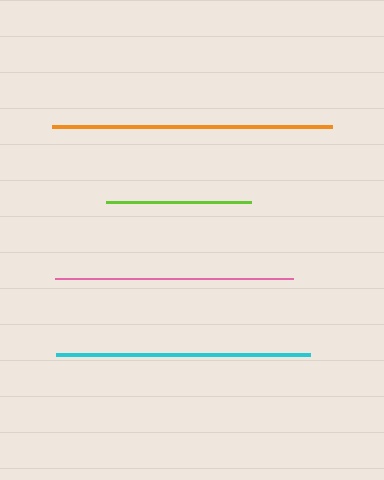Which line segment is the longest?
The orange line is the longest at approximately 280 pixels.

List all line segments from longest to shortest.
From longest to shortest: orange, cyan, pink, lime.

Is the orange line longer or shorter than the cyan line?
The orange line is longer than the cyan line.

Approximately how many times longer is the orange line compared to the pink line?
The orange line is approximately 1.2 times the length of the pink line.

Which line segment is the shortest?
The lime line is the shortest at approximately 146 pixels.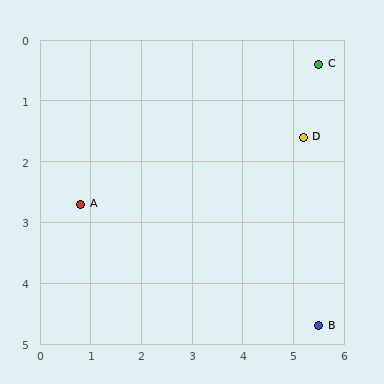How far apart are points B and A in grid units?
Points B and A are about 5.1 grid units apart.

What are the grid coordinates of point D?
Point D is at approximately (5.2, 1.6).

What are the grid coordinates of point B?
Point B is at approximately (5.5, 4.7).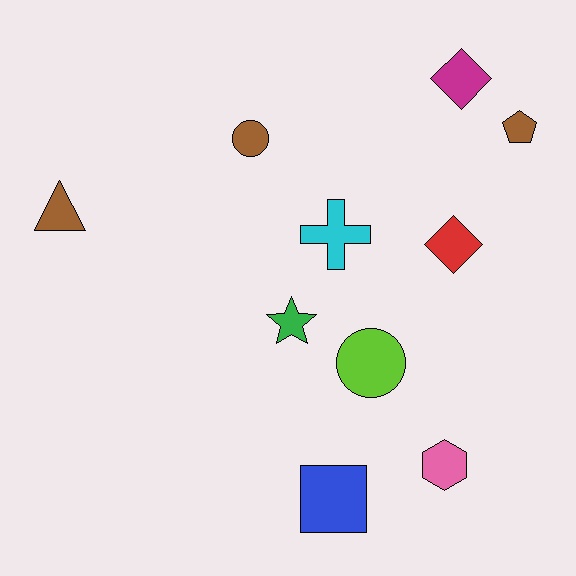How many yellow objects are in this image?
There are no yellow objects.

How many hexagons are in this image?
There is 1 hexagon.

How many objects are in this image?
There are 10 objects.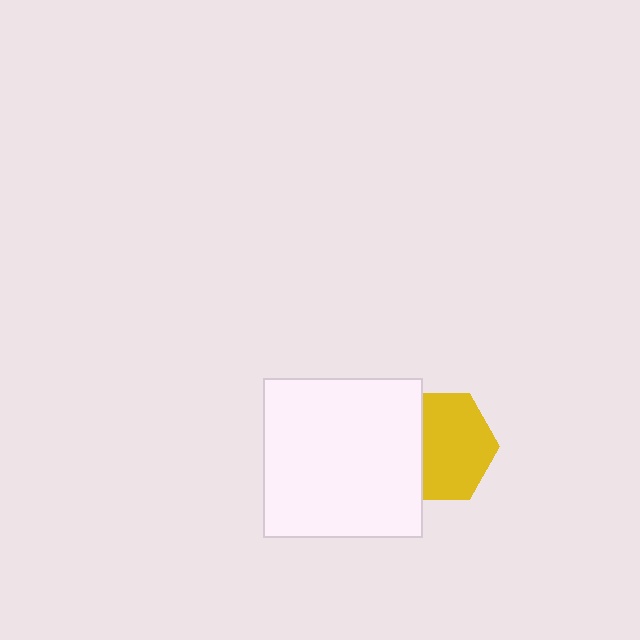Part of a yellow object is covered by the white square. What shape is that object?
It is a hexagon.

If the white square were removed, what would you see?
You would see the complete yellow hexagon.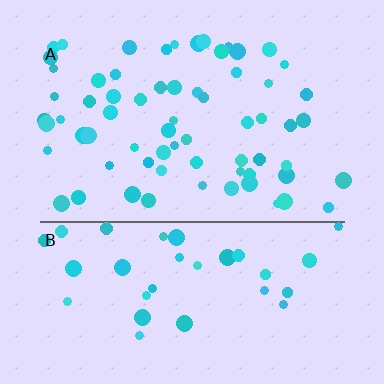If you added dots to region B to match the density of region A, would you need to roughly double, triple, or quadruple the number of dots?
Approximately double.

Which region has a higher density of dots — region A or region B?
A (the top).